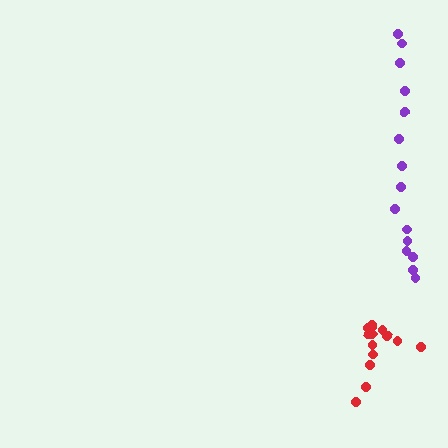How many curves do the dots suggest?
There are 2 distinct paths.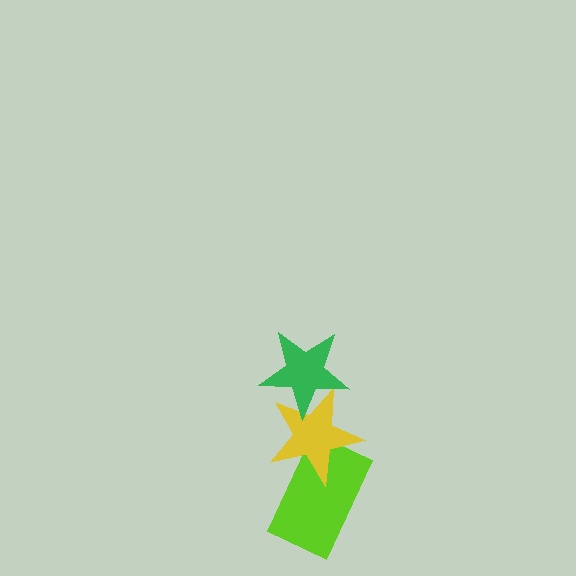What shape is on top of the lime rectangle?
The yellow star is on top of the lime rectangle.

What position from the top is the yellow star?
The yellow star is 2nd from the top.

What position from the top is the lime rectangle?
The lime rectangle is 3rd from the top.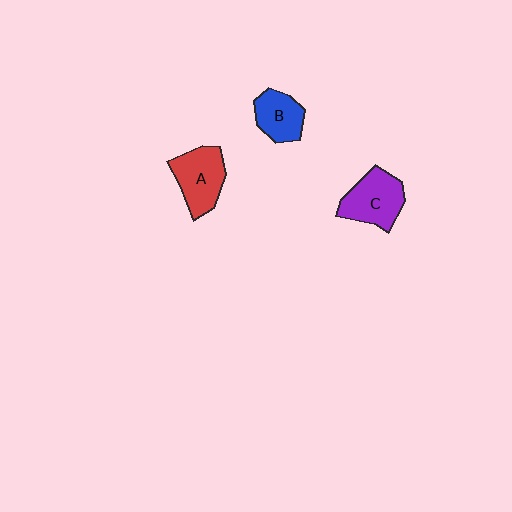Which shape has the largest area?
Shape C (purple).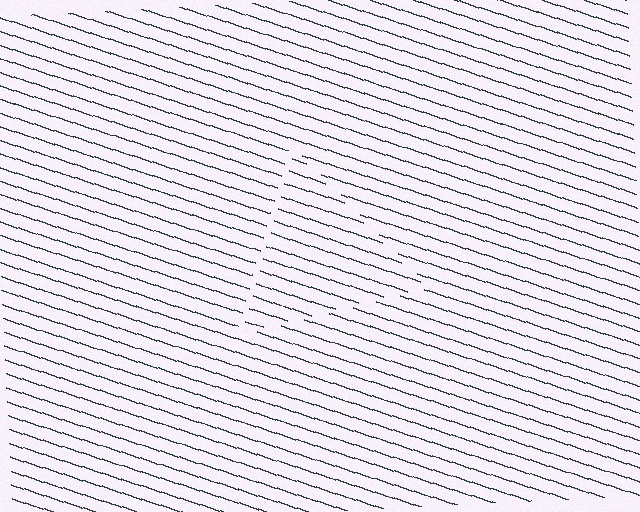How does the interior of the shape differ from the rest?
The interior of the shape contains the same grating, shifted by half a period — the contour is defined by the phase discontinuity where line-ends from the inner and outer gratings abut.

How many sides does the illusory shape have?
3 sides — the line-ends trace a triangle.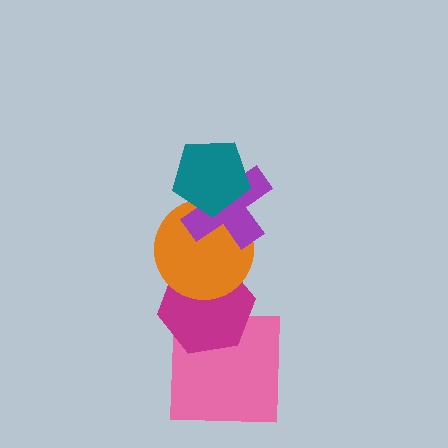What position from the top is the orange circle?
The orange circle is 3rd from the top.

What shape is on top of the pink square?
The magenta hexagon is on top of the pink square.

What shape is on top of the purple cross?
The teal pentagon is on top of the purple cross.